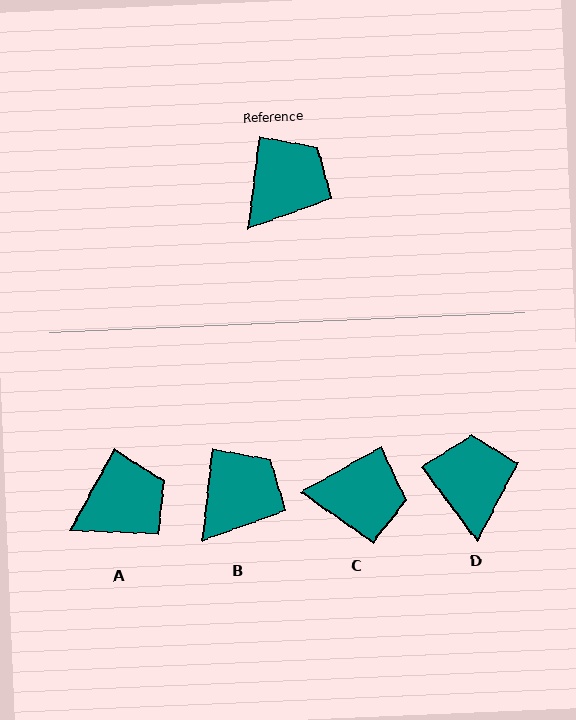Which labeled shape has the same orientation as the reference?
B.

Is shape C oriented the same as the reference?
No, it is off by about 55 degrees.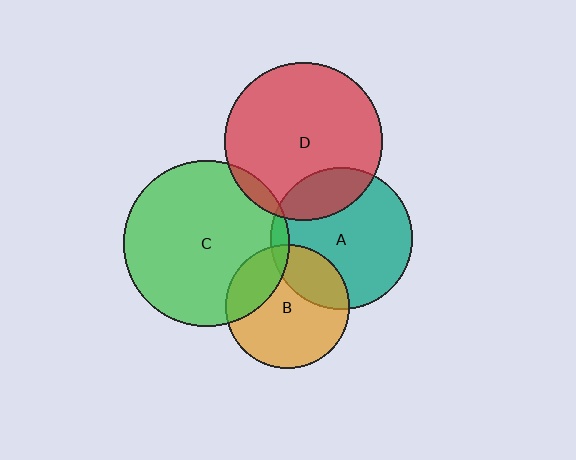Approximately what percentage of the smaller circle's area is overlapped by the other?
Approximately 5%.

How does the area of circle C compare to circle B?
Approximately 1.8 times.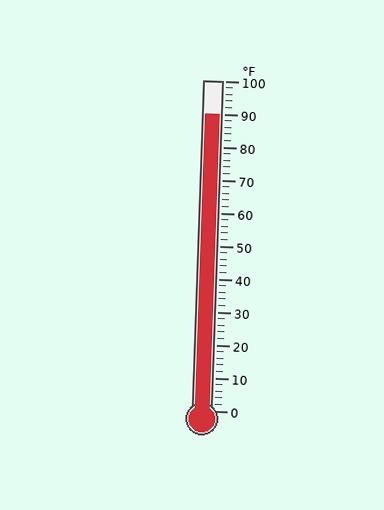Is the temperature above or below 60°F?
The temperature is above 60°F.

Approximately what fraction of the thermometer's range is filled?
The thermometer is filled to approximately 90% of its range.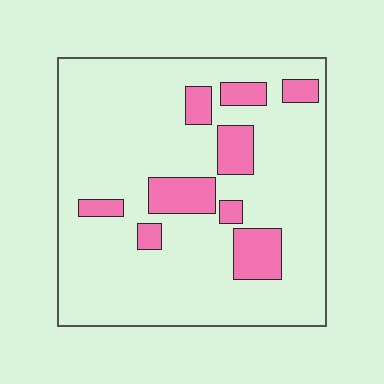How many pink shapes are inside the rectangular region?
9.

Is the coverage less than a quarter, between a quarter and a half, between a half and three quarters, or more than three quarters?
Less than a quarter.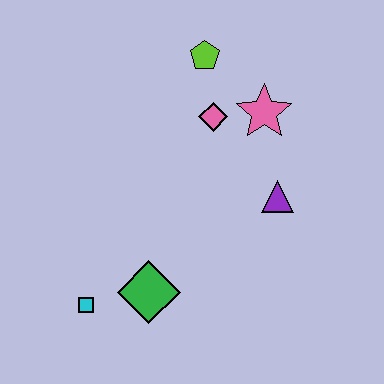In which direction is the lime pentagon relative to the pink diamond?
The lime pentagon is above the pink diamond.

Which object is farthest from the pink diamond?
The cyan square is farthest from the pink diamond.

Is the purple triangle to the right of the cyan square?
Yes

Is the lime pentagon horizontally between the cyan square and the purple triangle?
Yes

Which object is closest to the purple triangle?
The pink star is closest to the purple triangle.